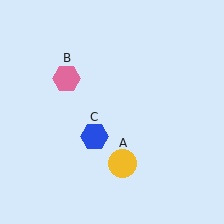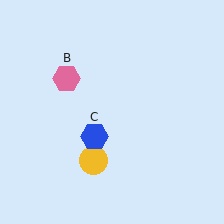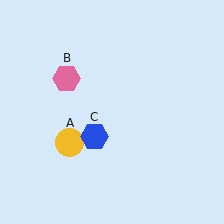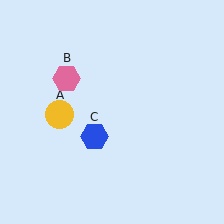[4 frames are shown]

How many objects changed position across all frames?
1 object changed position: yellow circle (object A).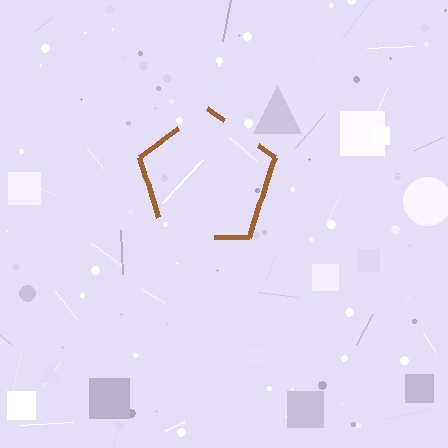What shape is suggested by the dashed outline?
The dashed outline suggests a pentagon.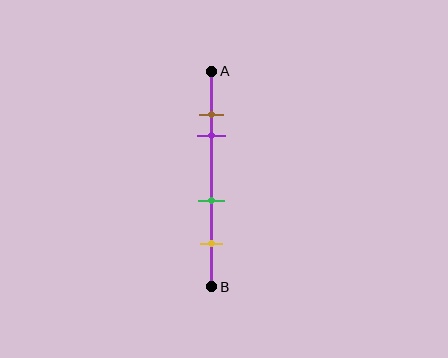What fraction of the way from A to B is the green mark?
The green mark is approximately 60% (0.6) of the way from A to B.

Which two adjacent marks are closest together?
The brown and purple marks are the closest adjacent pair.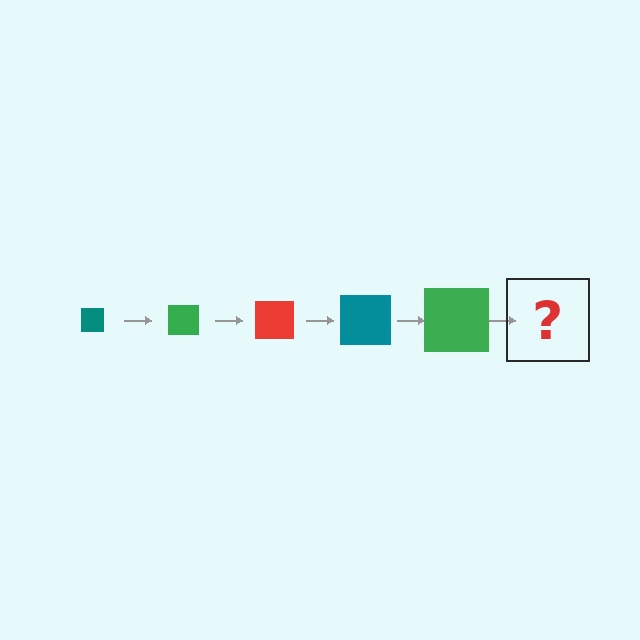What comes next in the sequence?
The next element should be a red square, larger than the previous one.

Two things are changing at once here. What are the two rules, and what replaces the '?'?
The two rules are that the square grows larger each step and the color cycles through teal, green, and red. The '?' should be a red square, larger than the previous one.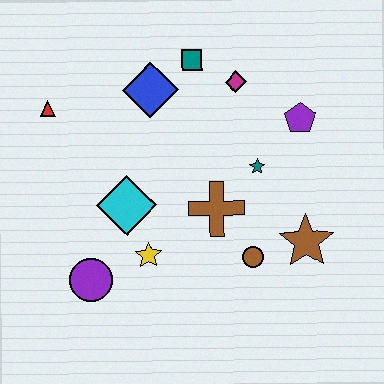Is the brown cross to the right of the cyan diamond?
Yes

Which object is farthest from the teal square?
The purple circle is farthest from the teal square.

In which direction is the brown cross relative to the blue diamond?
The brown cross is below the blue diamond.